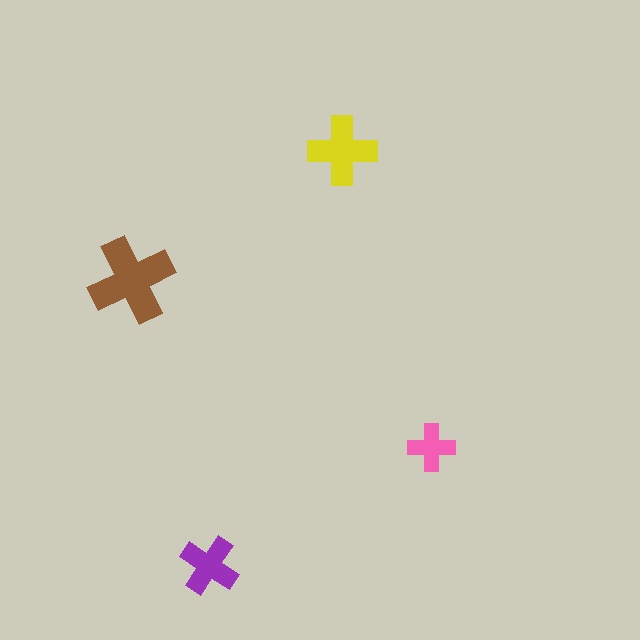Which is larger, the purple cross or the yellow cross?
The yellow one.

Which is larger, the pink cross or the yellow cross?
The yellow one.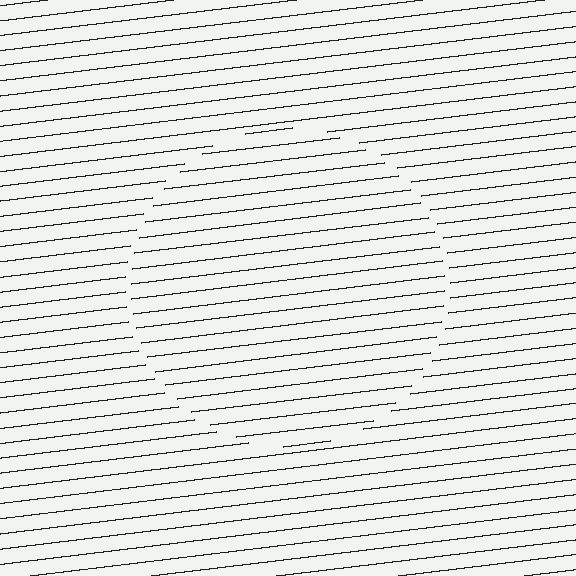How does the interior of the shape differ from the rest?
The interior of the shape contains the same grating, shifted by half a period — the contour is defined by the phase discontinuity where line-ends from the inner and outer gratings abut.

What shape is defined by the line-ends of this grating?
An illusory circle. The interior of the shape contains the same grating, shifted by half a period — the contour is defined by the phase discontinuity where line-ends from the inner and outer gratings abut.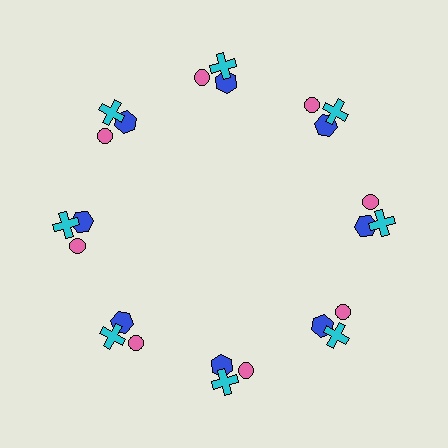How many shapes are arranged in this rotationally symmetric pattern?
There are 24 shapes, arranged in 8 groups of 3.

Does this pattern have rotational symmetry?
Yes, this pattern has 8-fold rotational symmetry. It looks the same after rotating 45 degrees around the center.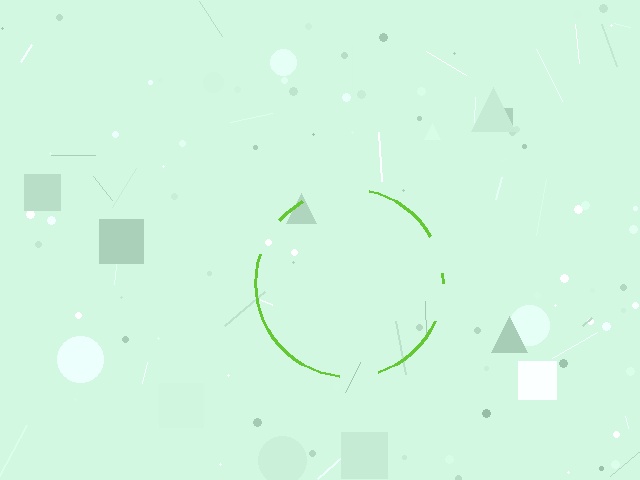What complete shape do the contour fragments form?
The contour fragments form a circle.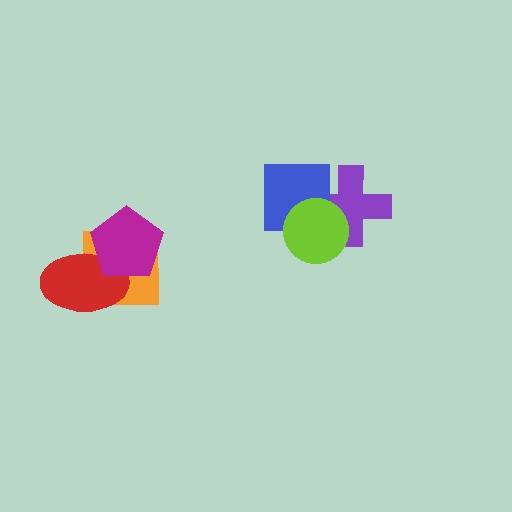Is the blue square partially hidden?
Yes, it is partially covered by another shape.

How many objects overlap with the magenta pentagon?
2 objects overlap with the magenta pentagon.